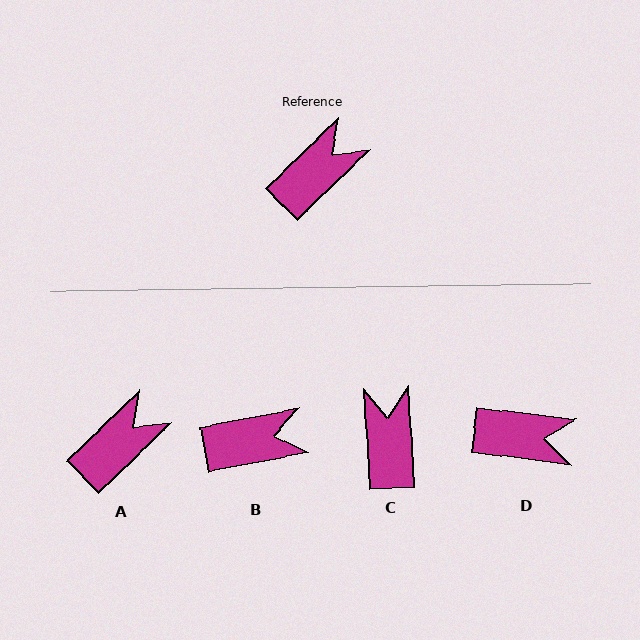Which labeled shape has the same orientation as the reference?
A.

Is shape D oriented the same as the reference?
No, it is off by about 51 degrees.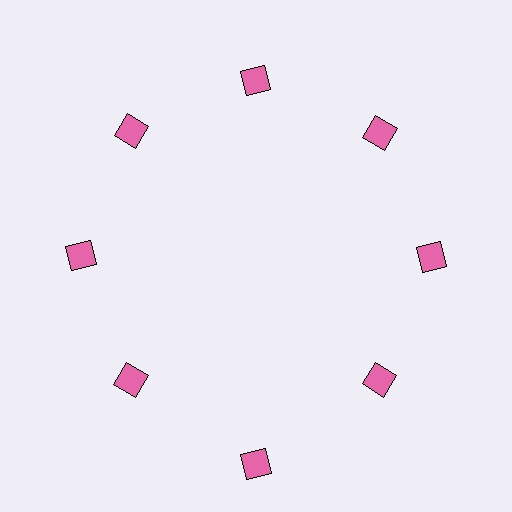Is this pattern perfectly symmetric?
No. The 8 pink diamonds are arranged in a ring, but one element near the 6 o'clock position is pushed outward from the center, breaking the 8-fold rotational symmetry.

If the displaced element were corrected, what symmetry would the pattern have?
It would have 8-fold rotational symmetry — the pattern would map onto itself every 45 degrees.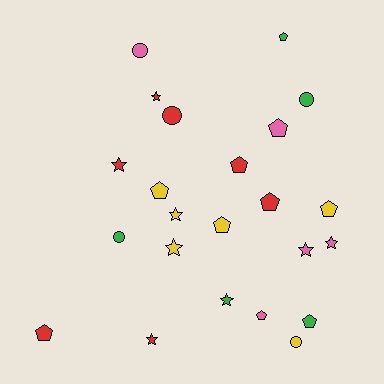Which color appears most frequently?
Red, with 7 objects.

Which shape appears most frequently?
Pentagon, with 10 objects.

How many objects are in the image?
There are 23 objects.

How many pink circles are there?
There is 1 pink circle.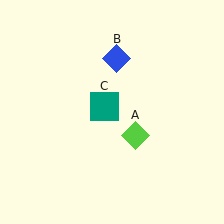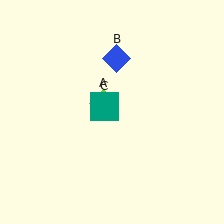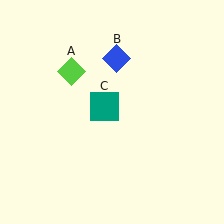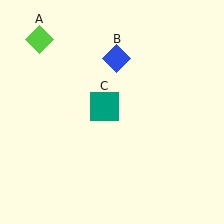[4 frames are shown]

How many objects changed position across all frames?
1 object changed position: lime diamond (object A).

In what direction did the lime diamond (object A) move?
The lime diamond (object A) moved up and to the left.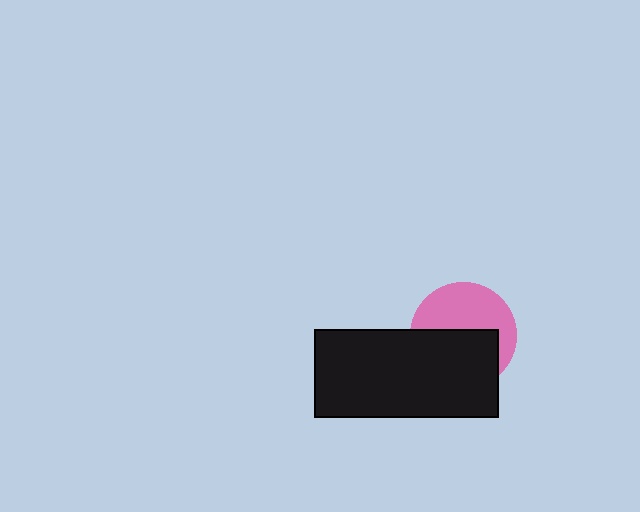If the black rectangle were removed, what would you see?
You would see the complete pink circle.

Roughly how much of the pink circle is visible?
About half of it is visible (roughly 49%).